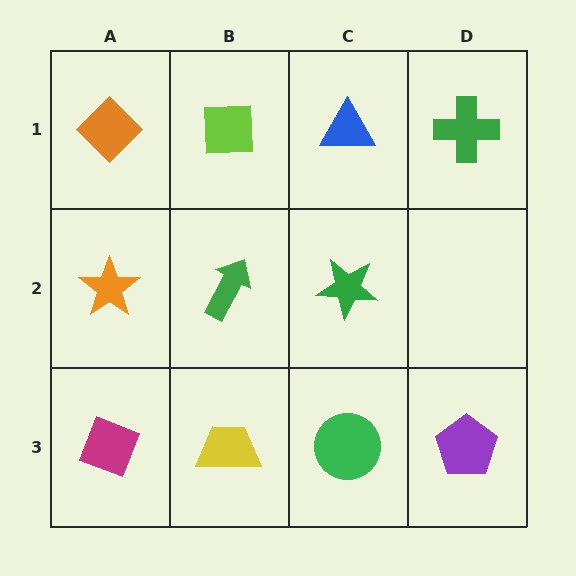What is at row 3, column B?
A yellow trapezoid.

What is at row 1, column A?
An orange diamond.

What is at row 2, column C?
A green star.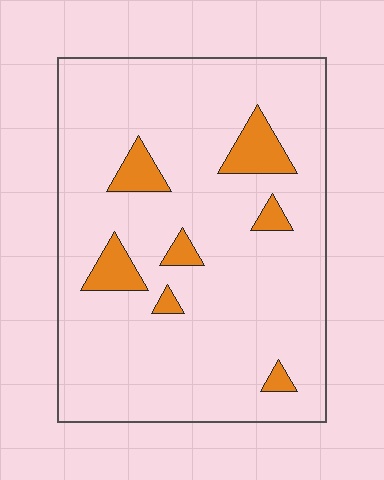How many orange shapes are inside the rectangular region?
7.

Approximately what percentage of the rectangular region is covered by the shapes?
Approximately 10%.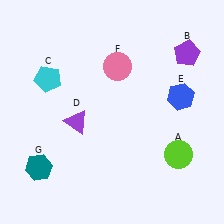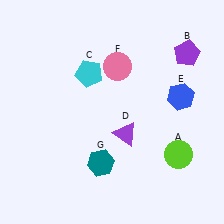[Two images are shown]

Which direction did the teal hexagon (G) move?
The teal hexagon (G) moved right.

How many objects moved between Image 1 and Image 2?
3 objects moved between the two images.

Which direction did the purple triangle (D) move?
The purple triangle (D) moved right.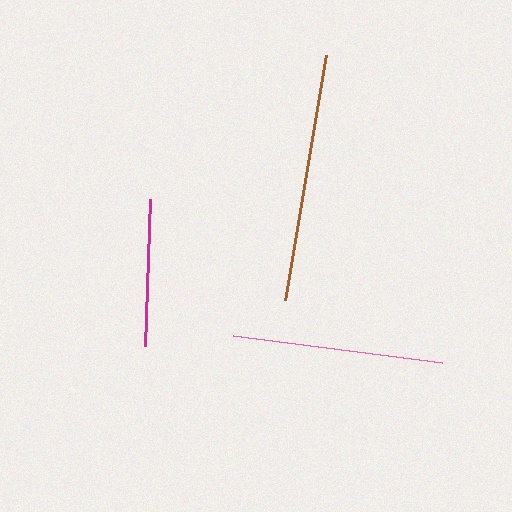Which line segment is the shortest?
The magenta line is the shortest at approximately 148 pixels.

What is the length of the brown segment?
The brown segment is approximately 249 pixels long.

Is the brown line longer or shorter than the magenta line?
The brown line is longer than the magenta line.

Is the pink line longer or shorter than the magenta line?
The pink line is longer than the magenta line.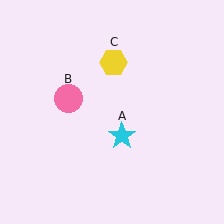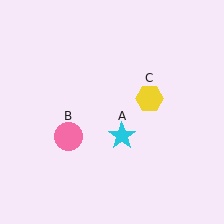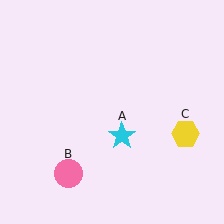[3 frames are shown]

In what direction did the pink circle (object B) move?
The pink circle (object B) moved down.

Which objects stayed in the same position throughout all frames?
Cyan star (object A) remained stationary.